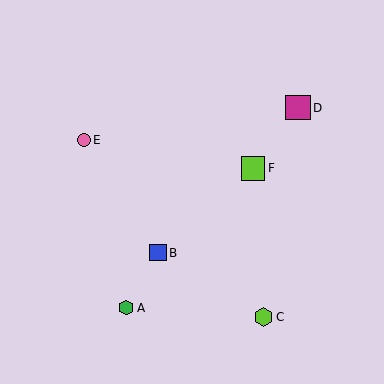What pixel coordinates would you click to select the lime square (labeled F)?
Click at (253, 168) to select the lime square F.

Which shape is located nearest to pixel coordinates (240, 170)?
The lime square (labeled F) at (253, 168) is nearest to that location.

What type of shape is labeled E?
Shape E is a pink circle.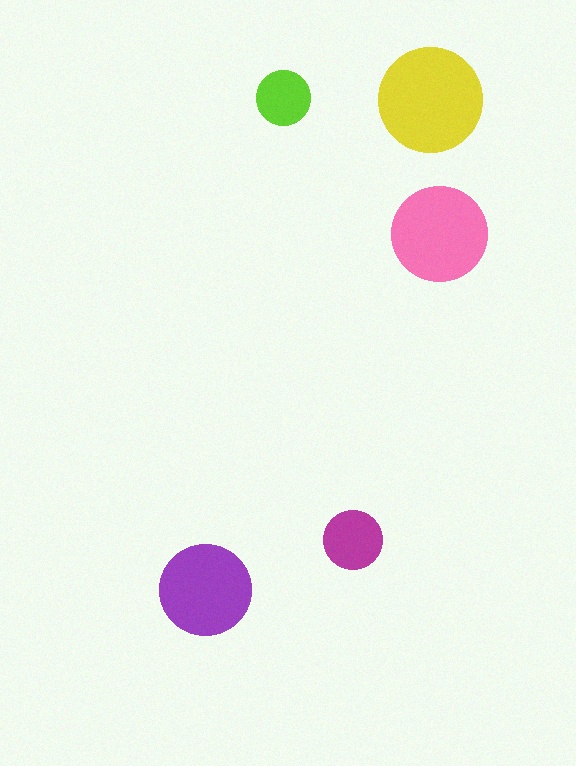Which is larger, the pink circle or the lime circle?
The pink one.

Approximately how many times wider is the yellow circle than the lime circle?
About 2 times wider.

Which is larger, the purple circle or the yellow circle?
The yellow one.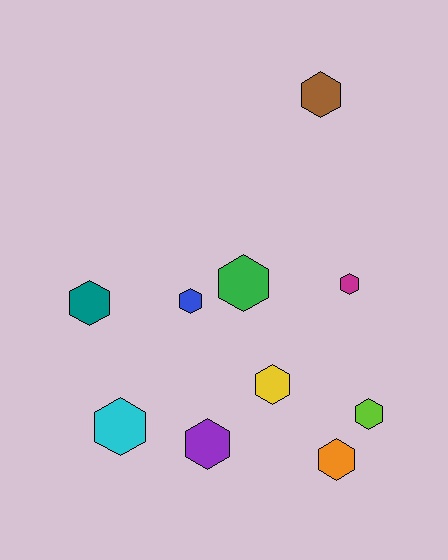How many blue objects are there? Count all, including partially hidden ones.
There is 1 blue object.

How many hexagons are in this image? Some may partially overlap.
There are 10 hexagons.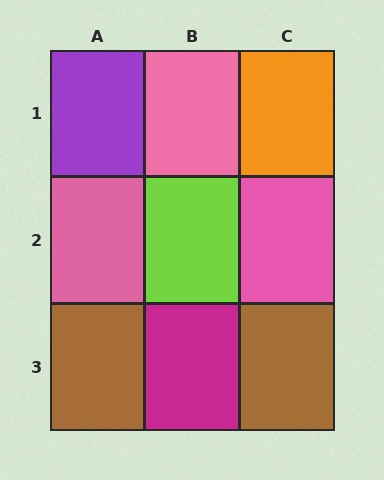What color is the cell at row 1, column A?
Purple.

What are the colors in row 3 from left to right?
Brown, magenta, brown.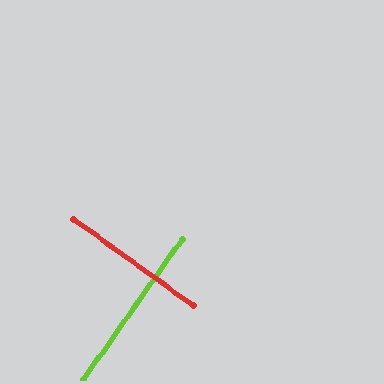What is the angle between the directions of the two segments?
Approximately 89 degrees.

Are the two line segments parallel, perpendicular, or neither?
Perpendicular — they meet at approximately 89°.